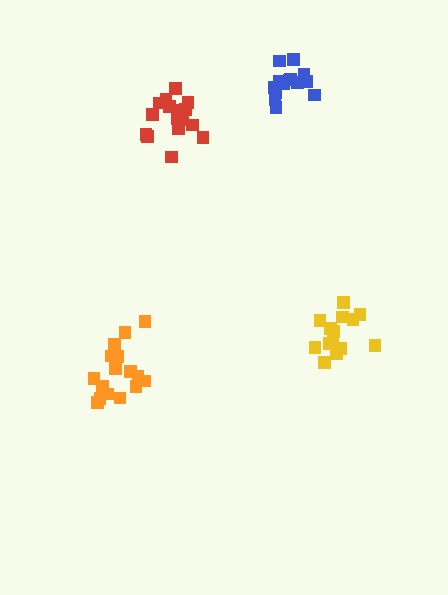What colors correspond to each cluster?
The clusters are colored: yellow, red, orange, blue.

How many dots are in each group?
Group 1: 14 dots, Group 2: 19 dots, Group 3: 16 dots, Group 4: 15 dots (64 total).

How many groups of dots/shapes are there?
There are 4 groups.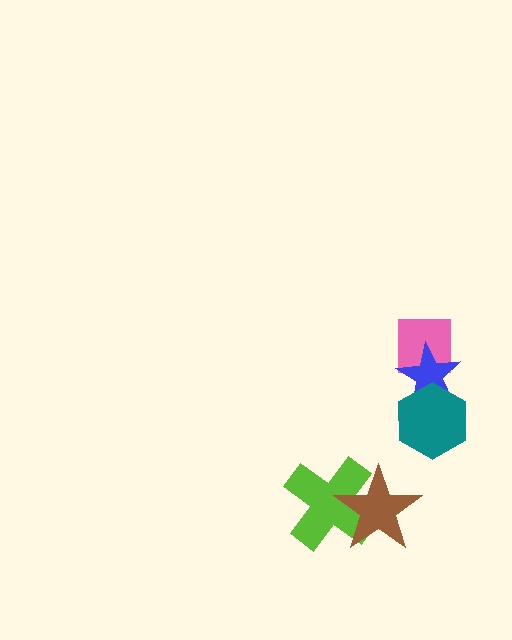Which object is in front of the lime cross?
The brown star is in front of the lime cross.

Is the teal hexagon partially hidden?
No, no other shape covers it.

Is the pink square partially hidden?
Yes, it is partially covered by another shape.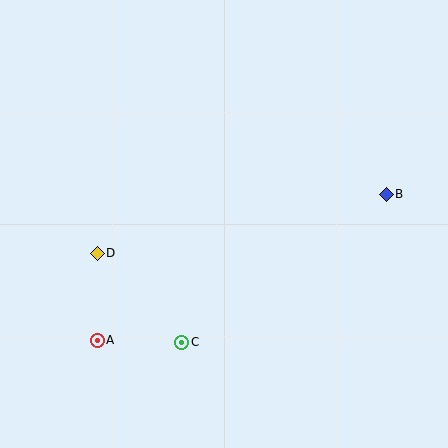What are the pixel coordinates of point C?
Point C is at (182, 342).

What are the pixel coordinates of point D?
Point D is at (97, 253).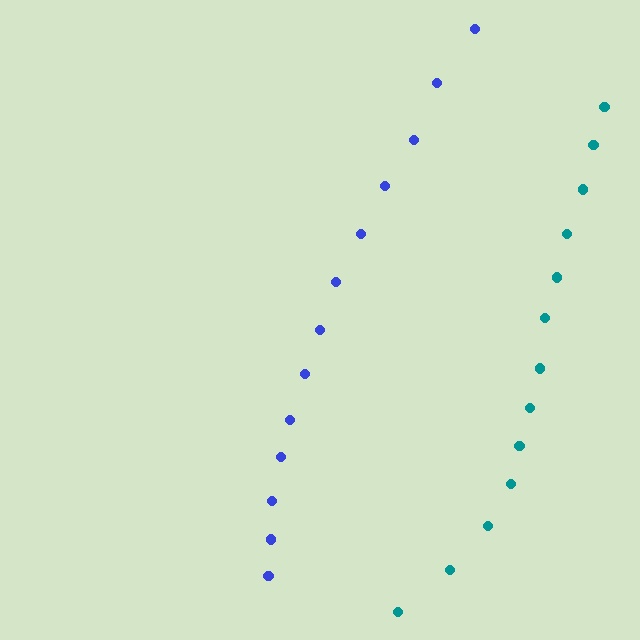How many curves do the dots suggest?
There are 2 distinct paths.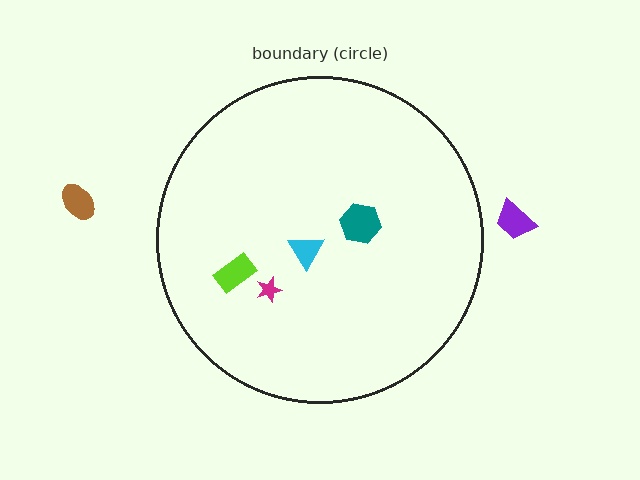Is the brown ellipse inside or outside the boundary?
Outside.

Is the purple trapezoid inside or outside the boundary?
Outside.